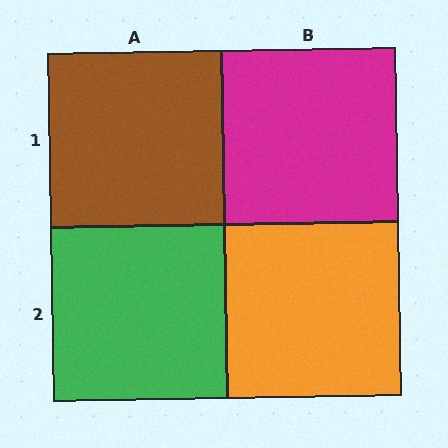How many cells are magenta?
1 cell is magenta.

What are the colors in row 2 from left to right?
Green, orange.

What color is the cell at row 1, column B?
Magenta.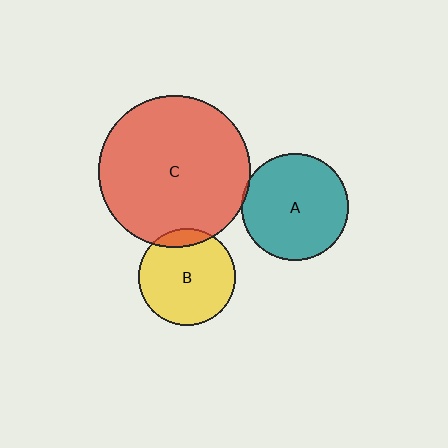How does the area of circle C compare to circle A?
Approximately 2.0 times.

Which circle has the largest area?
Circle C (red).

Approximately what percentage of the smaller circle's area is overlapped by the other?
Approximately 10%.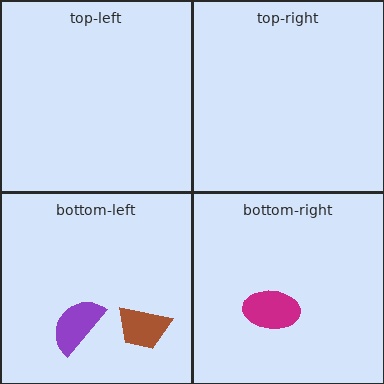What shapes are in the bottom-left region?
The purple semicircle, the brown trapezoid.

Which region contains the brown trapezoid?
The bottom-left region.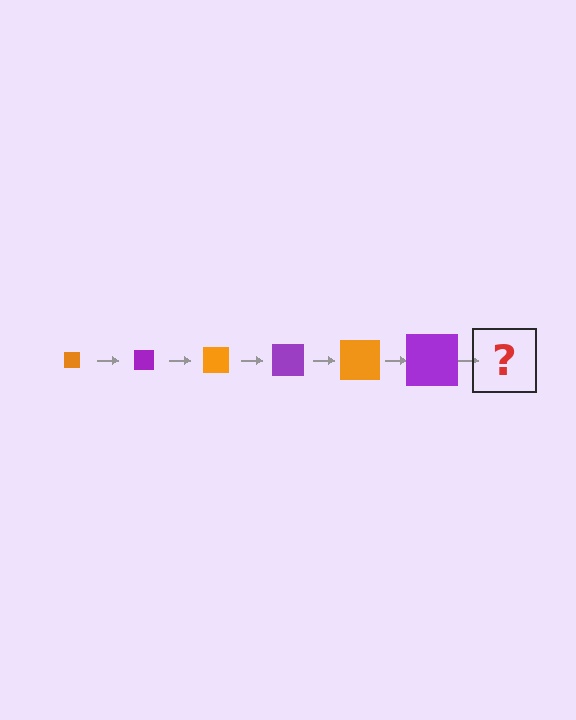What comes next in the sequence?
The next element should be an orange square, larger than the previous one.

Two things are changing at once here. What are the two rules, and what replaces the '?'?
The two rules are that the square grows larger each step and the color cycles through orange and purple. The '?' should be an orange square, larger than the previous one.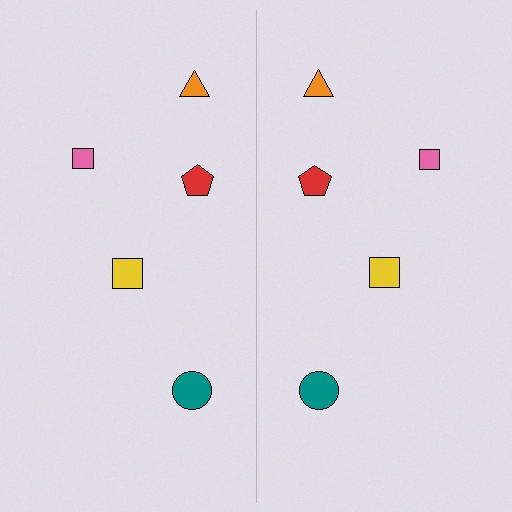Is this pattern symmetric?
Yes, this pattern has bilateral (reflection) symmetry.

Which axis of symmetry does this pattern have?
The pattern has a vertical axis of symmetry running through the center of the image.